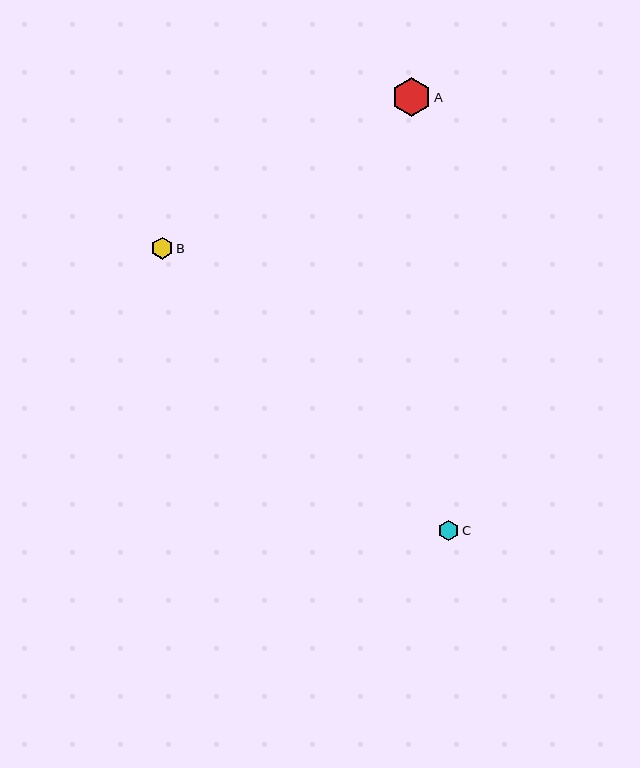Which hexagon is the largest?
Hexagon A is the largest with a size of approximately 40 pixels.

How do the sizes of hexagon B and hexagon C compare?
Hexagon B and hexagon C are approximately the same size.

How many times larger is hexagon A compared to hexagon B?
Hexagon A is approximately 1.8 times the size of hexagon B.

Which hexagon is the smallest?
Hexagon C is the smallest with a size of approximately 21 pixels.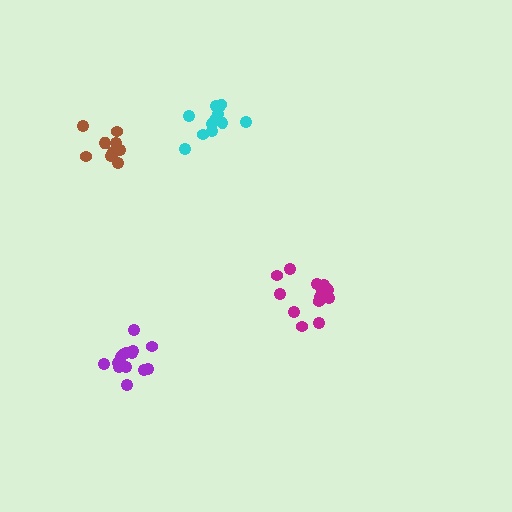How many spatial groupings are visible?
There are 4 spatial groupings.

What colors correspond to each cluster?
The clusters are colored: purple, brown, cyan, magenta.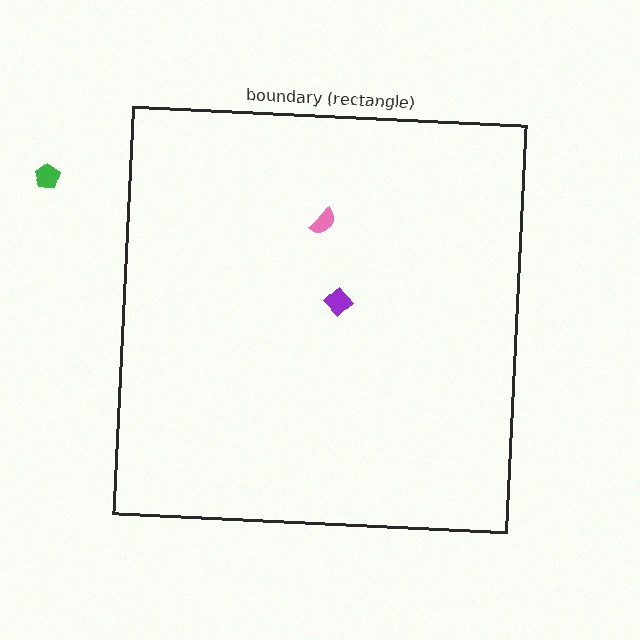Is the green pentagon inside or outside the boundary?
Outside.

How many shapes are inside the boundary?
2 inside, 1 outside.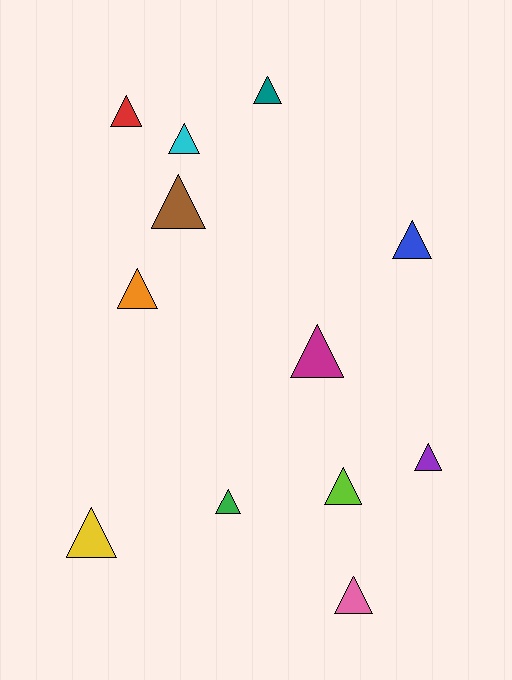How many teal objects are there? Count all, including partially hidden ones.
There is 1 teal object.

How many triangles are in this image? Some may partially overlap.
There are 12 triangles.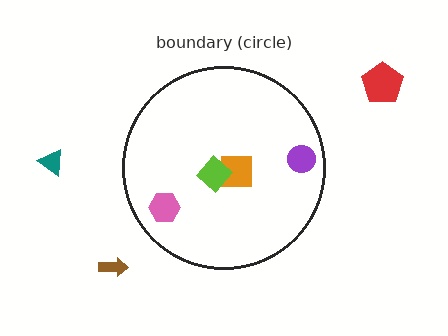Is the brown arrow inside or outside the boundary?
Outside.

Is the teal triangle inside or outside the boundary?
Outside.